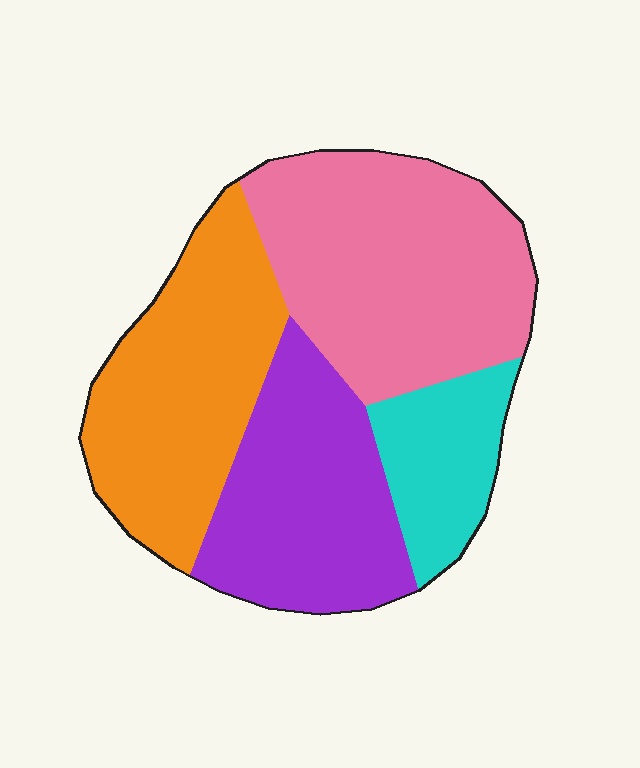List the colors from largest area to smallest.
From largest to smallest: pink, orange, purple, cyan.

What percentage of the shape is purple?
Purple takes up about one quarter (1/4) of the shape.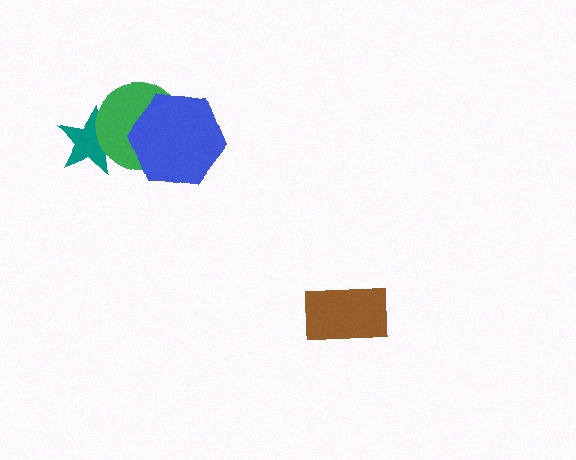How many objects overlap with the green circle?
2 objects overlap with the green circle.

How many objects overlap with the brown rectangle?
0 objects overlap with the brown rectangle.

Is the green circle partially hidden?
Yes, it is partially covered by another shape.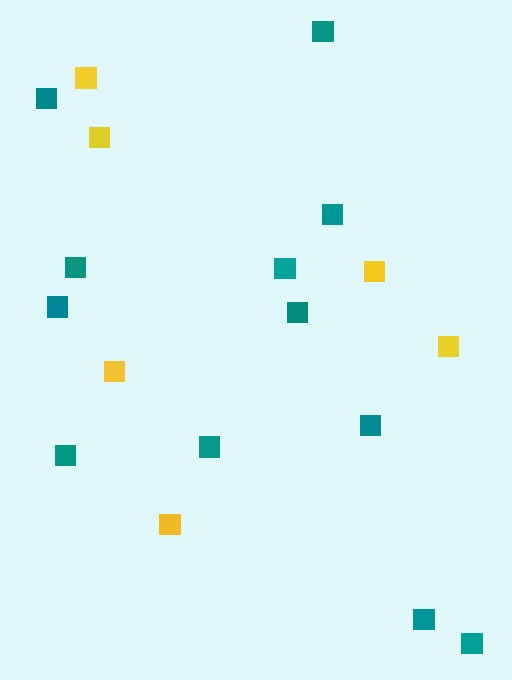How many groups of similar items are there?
There are 2 groups: one group of yellow squares (6) and one group of teal squares (12).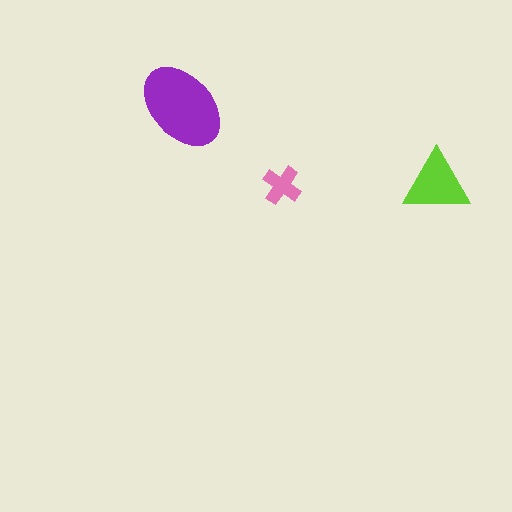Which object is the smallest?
The pink cross.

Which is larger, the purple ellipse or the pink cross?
The purple ellipse.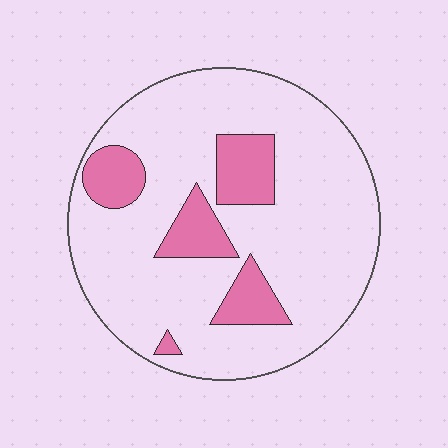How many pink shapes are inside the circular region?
5.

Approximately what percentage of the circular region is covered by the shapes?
Approximately 20%.